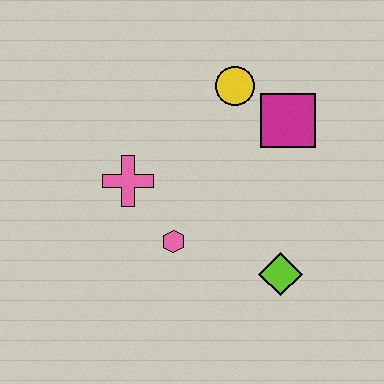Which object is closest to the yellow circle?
The magenta square is closest to the yellow circle.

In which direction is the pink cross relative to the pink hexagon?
The pink cross is above the pink hexagon.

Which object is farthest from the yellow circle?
The lime diamond is farthest from the yellow circle.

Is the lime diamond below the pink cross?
Yes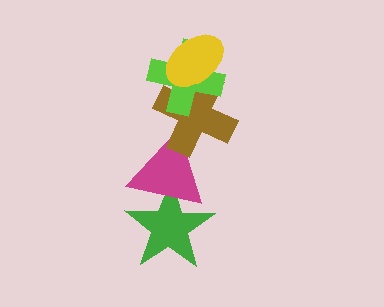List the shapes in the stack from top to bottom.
From top to bottom: the yellow ellipse, the lime cross, the brown cross, the magenta triangle, the green star.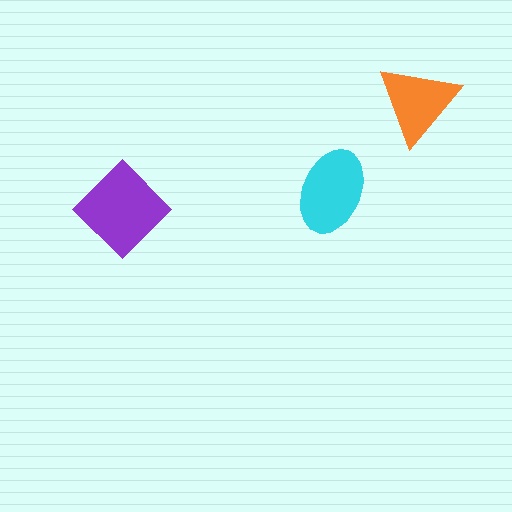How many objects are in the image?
There are 3 objects in the image.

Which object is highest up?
The orange triangle is topmost.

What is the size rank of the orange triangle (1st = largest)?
3rd.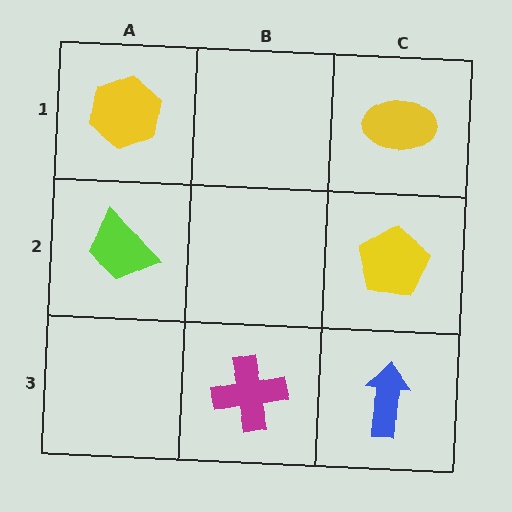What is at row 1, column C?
A yellow ellipse.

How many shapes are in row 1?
2 shapes.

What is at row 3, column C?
A blue arrow.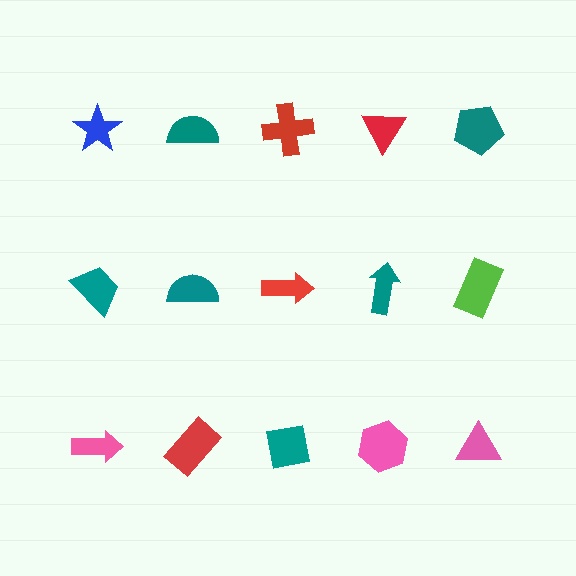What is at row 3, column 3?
A teal square.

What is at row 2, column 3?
A red arrow.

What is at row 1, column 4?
A red triangle.